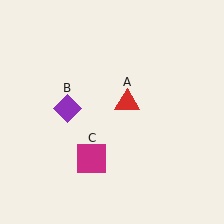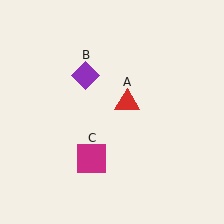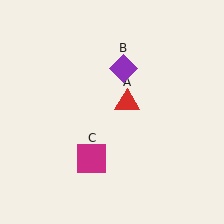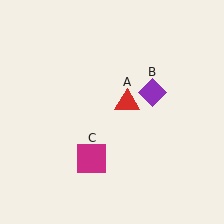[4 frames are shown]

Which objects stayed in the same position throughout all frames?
Red triangle (object A) and magenta square (object C) remained stationary.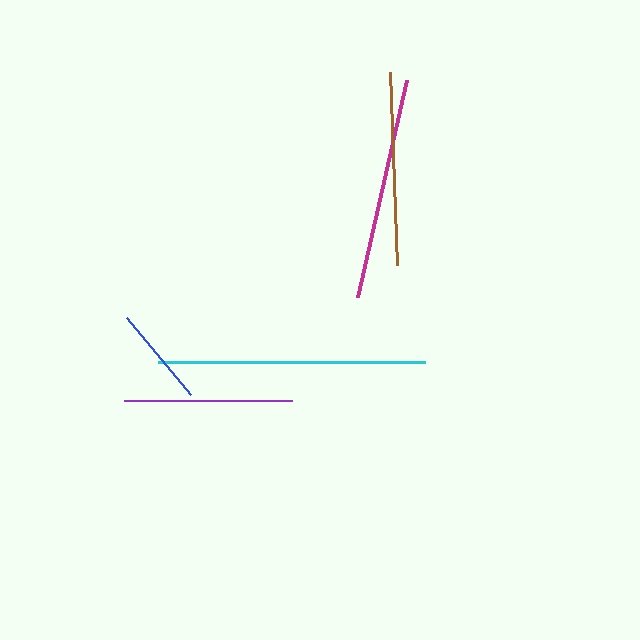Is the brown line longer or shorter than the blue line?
The brown line is longer than the blue line.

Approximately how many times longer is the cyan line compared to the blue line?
The cyan line is approximately 2.7 times the length of the blue line.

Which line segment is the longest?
The cyan line is the longest at approximately 268 pixels.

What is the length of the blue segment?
The blue segment is approximately 100 pixels long.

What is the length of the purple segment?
The purple segment is approximately 169 pixels long.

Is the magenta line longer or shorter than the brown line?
The magenta line is longer than the brown line.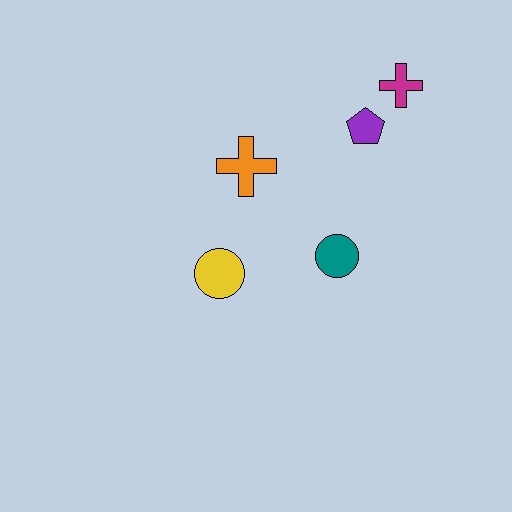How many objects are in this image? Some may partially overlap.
There are 5 objects.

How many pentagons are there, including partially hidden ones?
There is 1 pentagon.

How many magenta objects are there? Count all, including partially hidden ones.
There is 1 magenta object.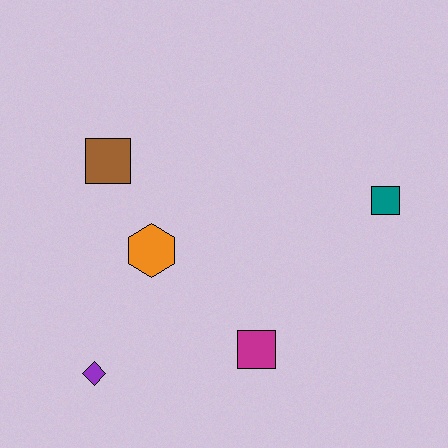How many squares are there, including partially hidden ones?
There are 3 squares.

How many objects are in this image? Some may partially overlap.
There are 5 objects.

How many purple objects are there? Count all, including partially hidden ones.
There is 1 purple object.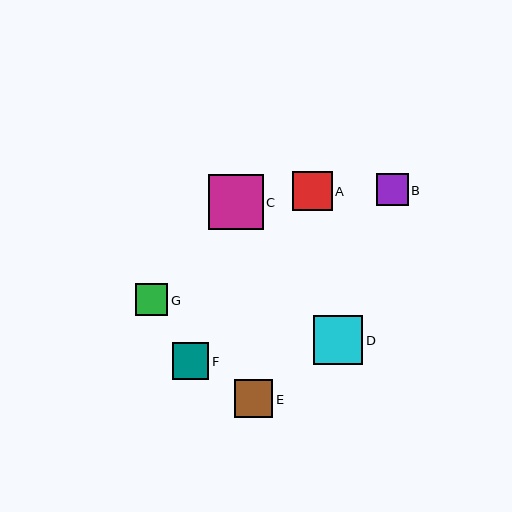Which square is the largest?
Square C is the largest with a size of approximately 55 pixels.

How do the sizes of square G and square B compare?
Square G and square B are approximately the same size.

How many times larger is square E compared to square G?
Square E is approximately 1.2 times the size of square G.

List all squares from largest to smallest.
From largest to smallest: C, D, A, E, F, G, B.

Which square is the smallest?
Square B is the smallest with a size of approximately 32 pixels.